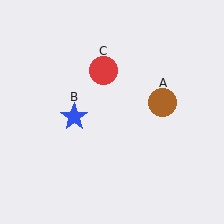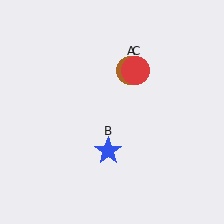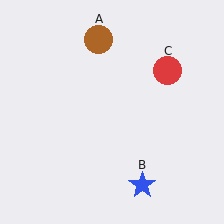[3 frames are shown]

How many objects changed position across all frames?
3 objects changed position: brown circle (object A), blue star (object B), red circle (object C).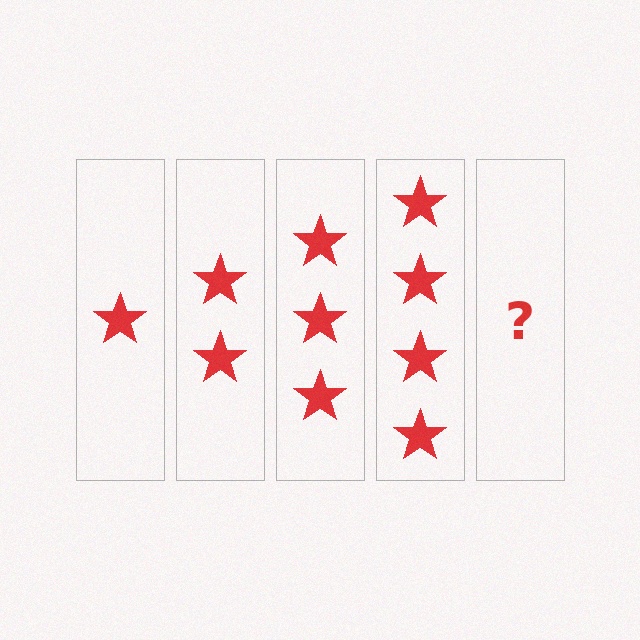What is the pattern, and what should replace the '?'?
The pattern is that each step adds one more star. The '?' should be 5 stars.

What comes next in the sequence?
The next element should be 5 stars.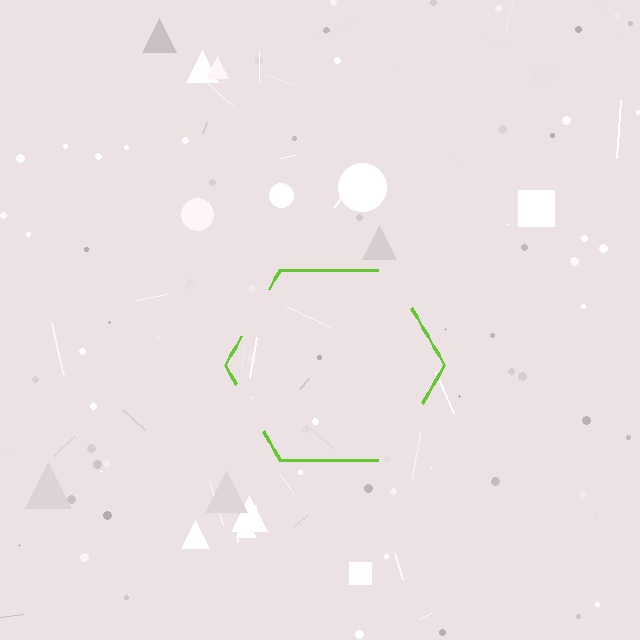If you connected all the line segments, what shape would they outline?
They would outline a hexagon.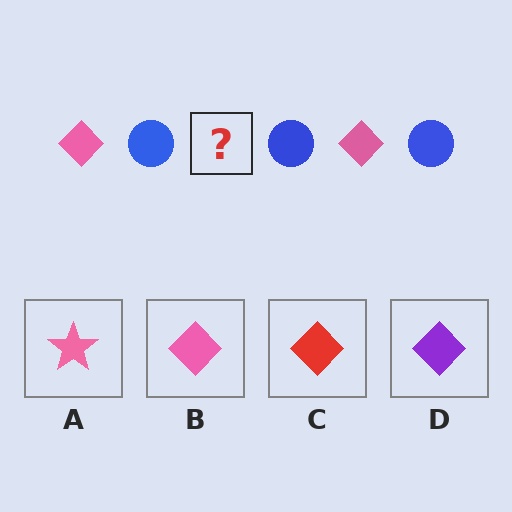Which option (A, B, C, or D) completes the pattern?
B.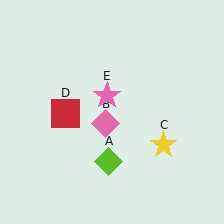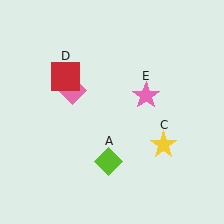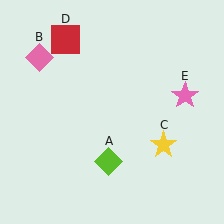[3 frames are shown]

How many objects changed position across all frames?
3 objects changed position: pink diamond (object B), red square (object D), pink star (object E).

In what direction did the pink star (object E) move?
The pink star (object E) moved right.